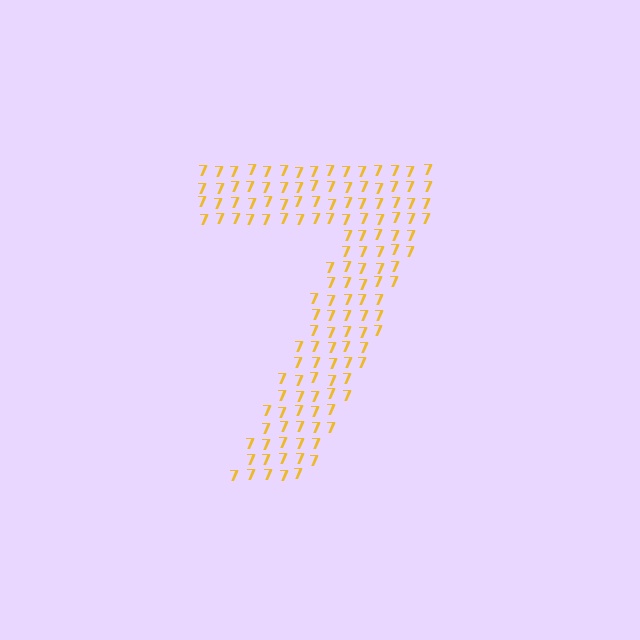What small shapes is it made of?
It is made of small digit 7's.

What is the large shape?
The large shape is the digit 7.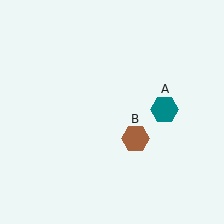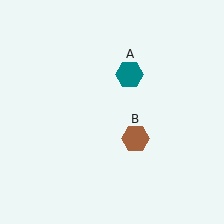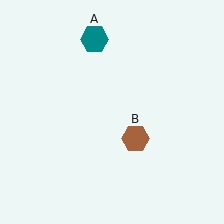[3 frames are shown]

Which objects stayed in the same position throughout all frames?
Brown hexagon (object B) remained stationary.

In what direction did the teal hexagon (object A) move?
The teal hexagon (object A) moved up and to the left.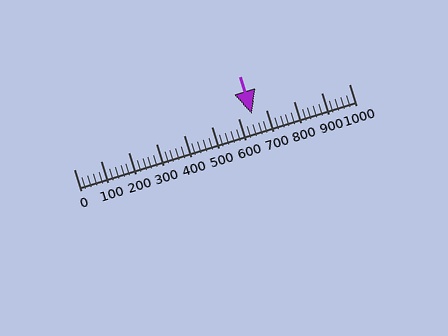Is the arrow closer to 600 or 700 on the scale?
The arrow is closer to 600.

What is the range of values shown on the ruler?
The ruler shows values from 0 to 1000.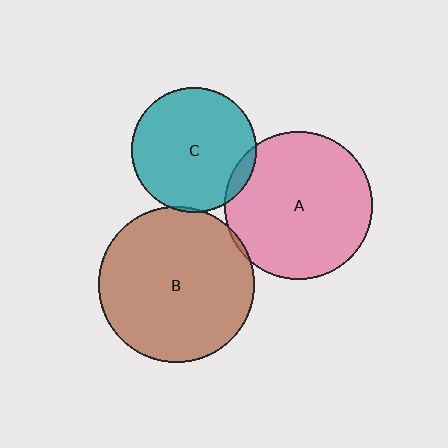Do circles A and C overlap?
Yes.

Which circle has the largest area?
Circle B (brown).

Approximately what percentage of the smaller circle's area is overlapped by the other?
Approximately 5%.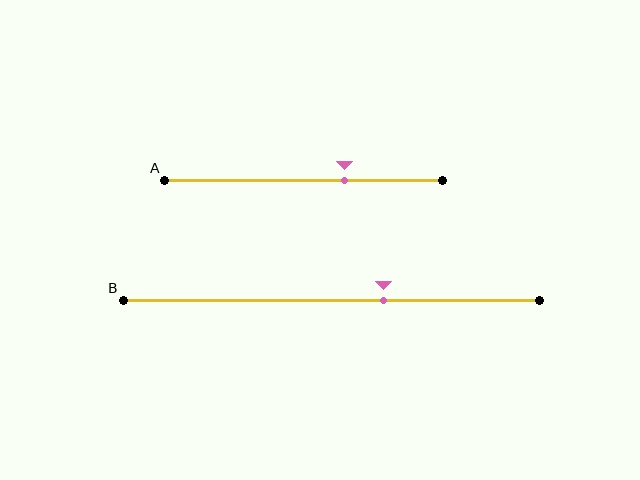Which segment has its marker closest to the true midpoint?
Segment B has its marker closest to the true midpoint.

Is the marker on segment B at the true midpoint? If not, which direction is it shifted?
No, the marker on segment B is shifted to the right by about 12% of the segment length.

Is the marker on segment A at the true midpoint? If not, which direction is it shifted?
No, the marker on segment A is shifted to the right by about 15% of the segment length.